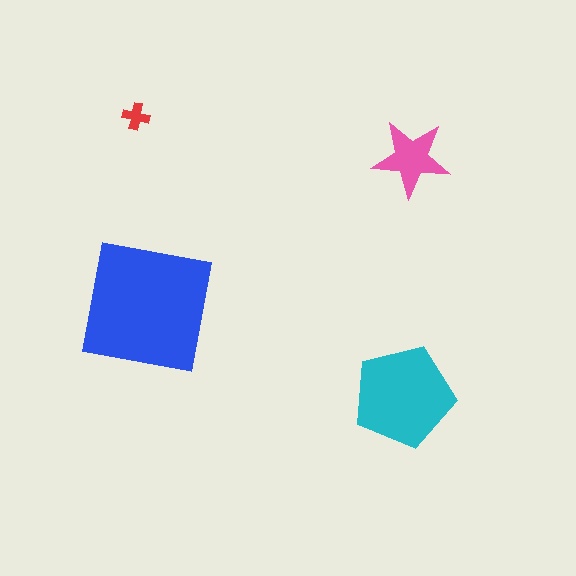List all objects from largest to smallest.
The blue square, the cyan pentagon, the pink star, the red cross.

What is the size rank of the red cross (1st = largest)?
4th.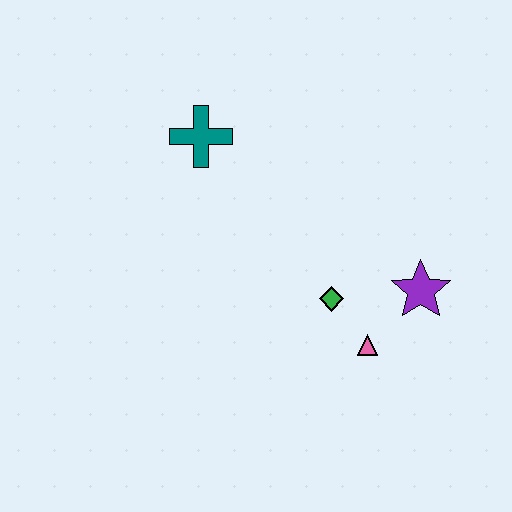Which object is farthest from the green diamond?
The teal cross is farthest from the green diamond.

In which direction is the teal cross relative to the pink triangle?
The teal cross is above the pink triangle.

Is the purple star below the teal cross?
Yes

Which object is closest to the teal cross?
The green diamond is closest to the teal cross.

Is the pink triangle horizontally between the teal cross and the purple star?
Yes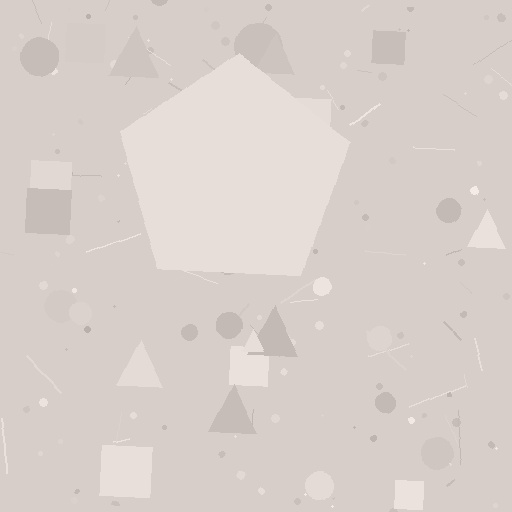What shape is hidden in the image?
A pentagon is hidden in the image.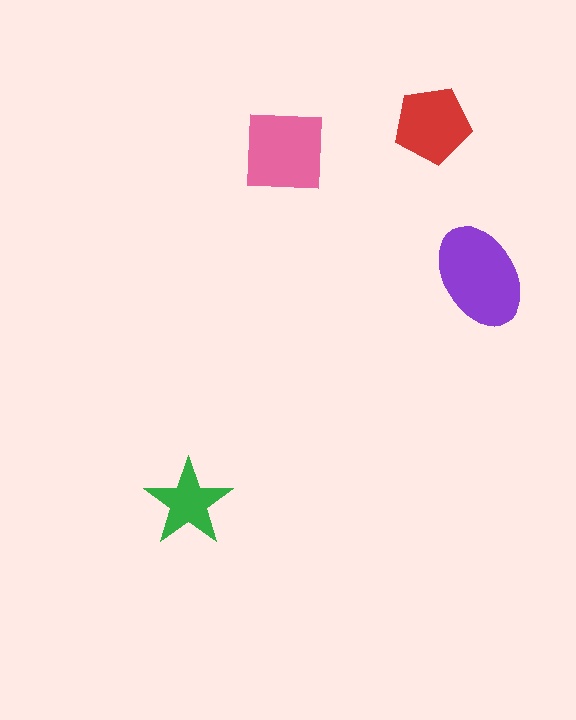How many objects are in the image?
There are 4 objects in the image.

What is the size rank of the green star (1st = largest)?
4th.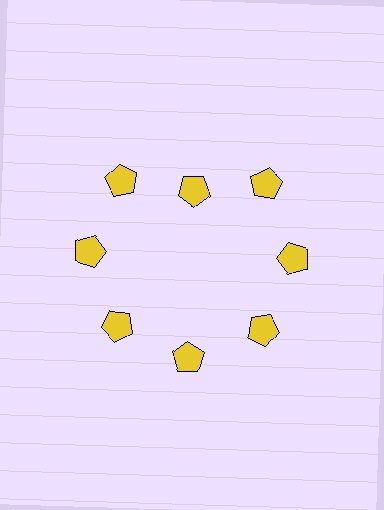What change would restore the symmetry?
The symmetry would be restored by moving it outward, back onto the ring so that all 8 pentagons sit at equal angles and equal distance from the center.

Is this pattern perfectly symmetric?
No. The 8 yellow pentagons are arranged in a ring, but one element near the 12 o'clock position is pulled inward toward the center, breaking the 8-fold rotational symmetry.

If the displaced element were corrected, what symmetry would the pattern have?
It would have 8-fold rotational symmetry — the pattern would map onto itself every 45 degrees.